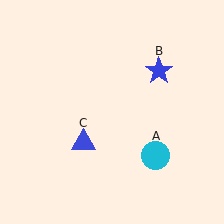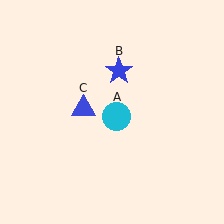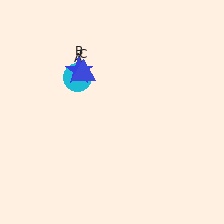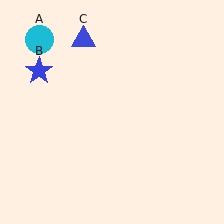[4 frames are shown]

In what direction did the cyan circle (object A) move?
The cyan circle (object A) moved up and to the left.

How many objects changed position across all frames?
3 objects changed position: cyan circle (object A), blue star (object B), blue triangle (object C).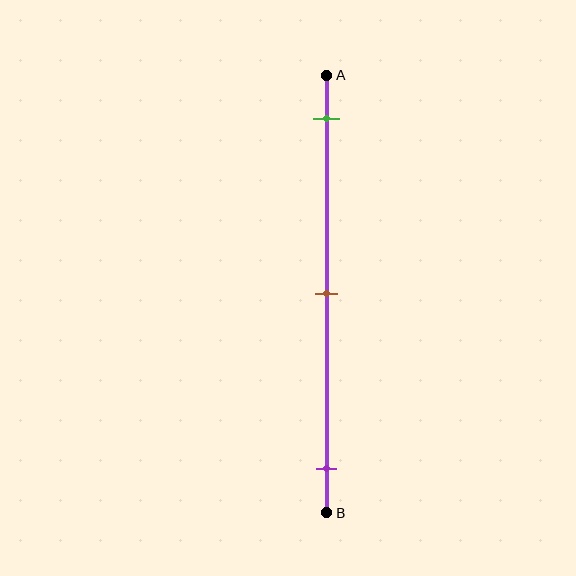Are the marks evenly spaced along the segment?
Yes, the marks are approximately evenly spaced.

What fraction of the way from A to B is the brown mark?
The brown mark is approximately 50% (0.5) of the way from A to B.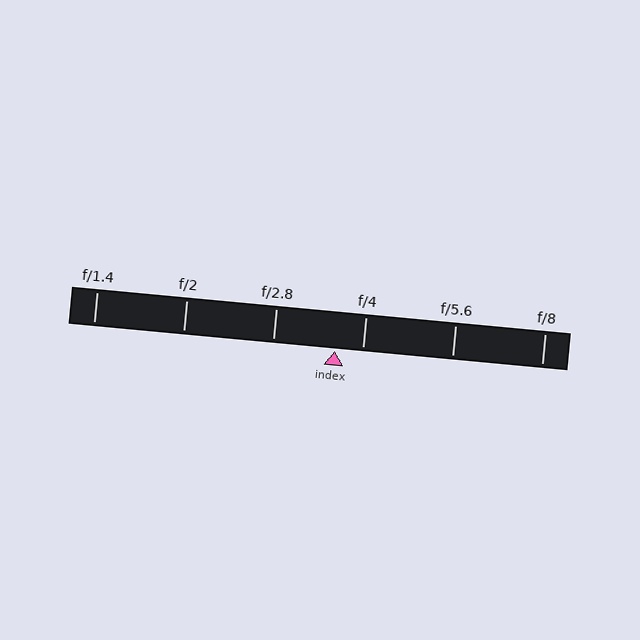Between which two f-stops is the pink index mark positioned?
The index mark is between f/2.8 and f/4.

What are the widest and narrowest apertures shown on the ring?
The widest aperture shown is f/1.4 and the narrowest is f/8.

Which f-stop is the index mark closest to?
The index mark is closest to f/4.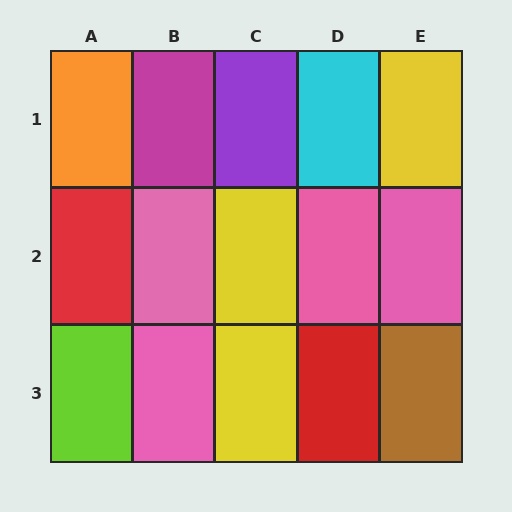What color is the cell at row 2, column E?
Pink.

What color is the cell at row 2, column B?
Pink.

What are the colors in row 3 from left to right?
Lime, pink, yellow, red, brown.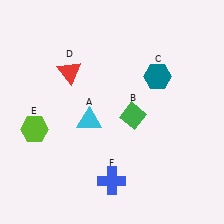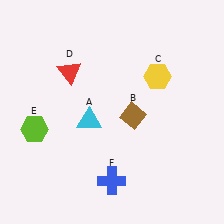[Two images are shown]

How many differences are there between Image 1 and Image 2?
There are 2 differences between the two images.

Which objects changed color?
B changed from green to brown. C changed from teal to yellow.